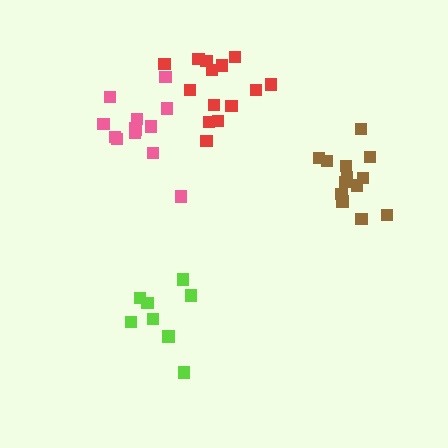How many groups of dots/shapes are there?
There are 4 groups.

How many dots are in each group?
Group 1: 13 dots, Group 2: 14 dots, Group 3: 8 dots, Group 4: 13 dots (48 total).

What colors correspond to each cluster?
The clusters are colored: brown, red, lime, pink.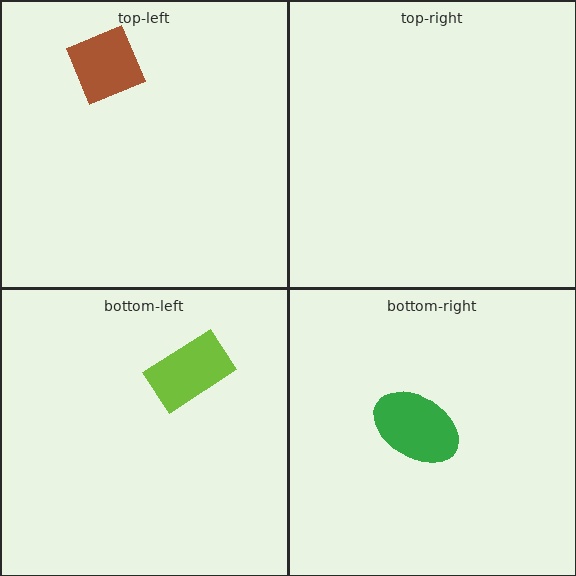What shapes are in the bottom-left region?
The lime rectangle.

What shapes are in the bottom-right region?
The green ellipse.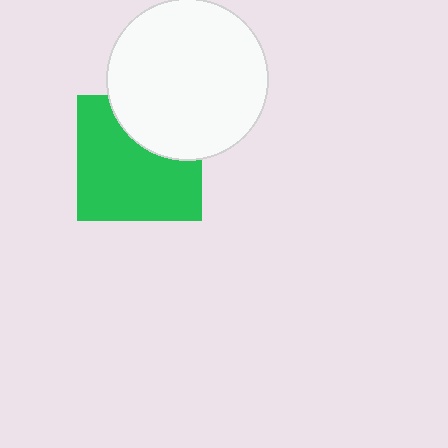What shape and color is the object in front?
The object in front is a white circle.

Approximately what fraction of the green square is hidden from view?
Roughly 31% of the green square is hidden behind the white circle.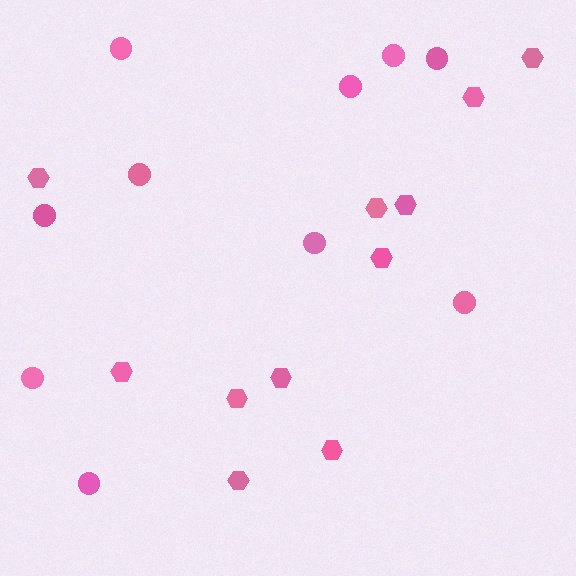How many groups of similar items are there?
There are 2 groups: one group of circles (10) and one group of hexagons (11).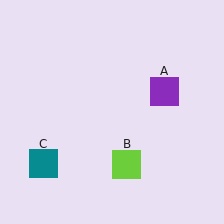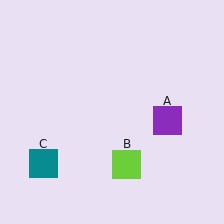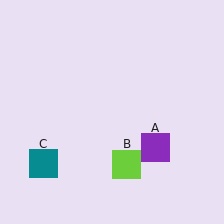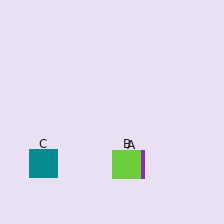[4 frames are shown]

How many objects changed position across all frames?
1 object changed position: purple square (object A).